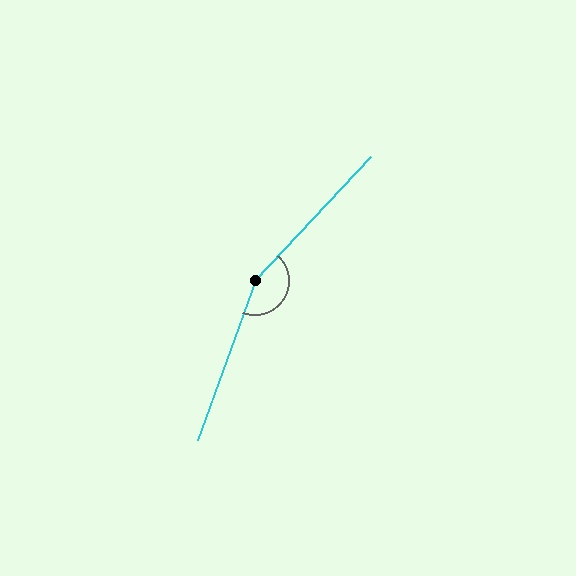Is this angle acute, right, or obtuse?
It is obtuse.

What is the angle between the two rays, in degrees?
Approximately 157 degrees.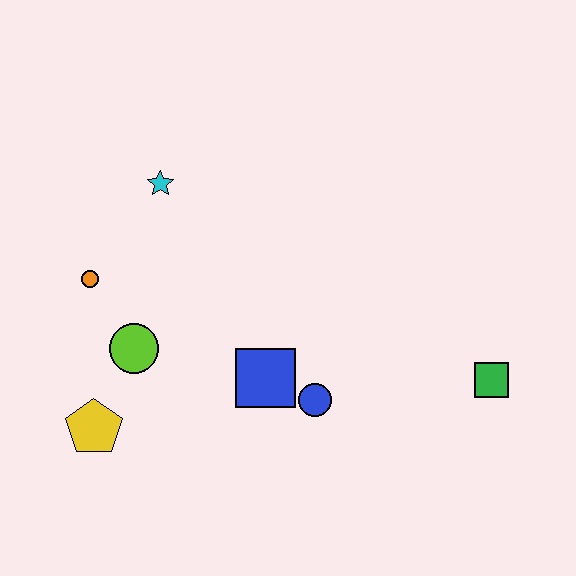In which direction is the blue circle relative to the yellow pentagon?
The blue circle is to the right of the yellow pentagon.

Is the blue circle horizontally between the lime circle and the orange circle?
No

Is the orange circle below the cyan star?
Yes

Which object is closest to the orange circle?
The lime circle is closest to the orange circle.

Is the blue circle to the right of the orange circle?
Yes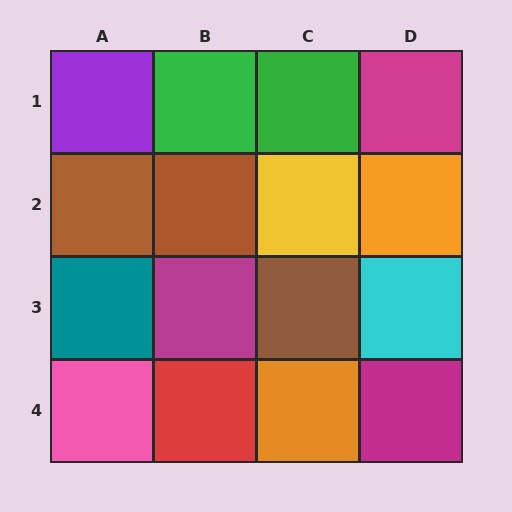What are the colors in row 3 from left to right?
Teal, magenta, brown, cyan.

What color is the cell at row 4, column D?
Magenta.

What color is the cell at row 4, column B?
Red.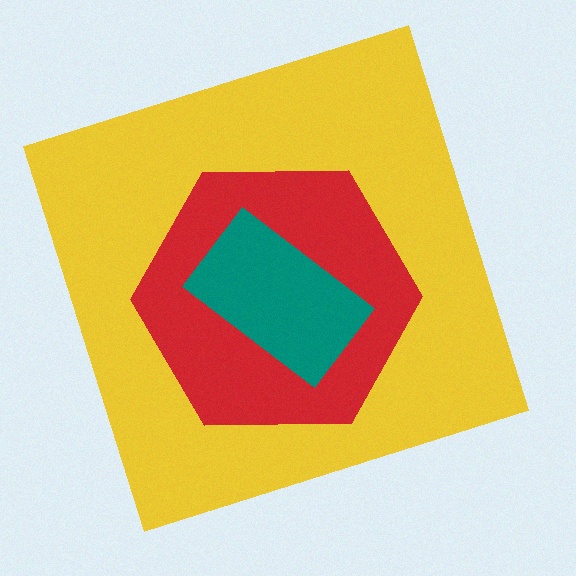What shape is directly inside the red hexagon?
The teal rectangle.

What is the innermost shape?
The teal rectangle.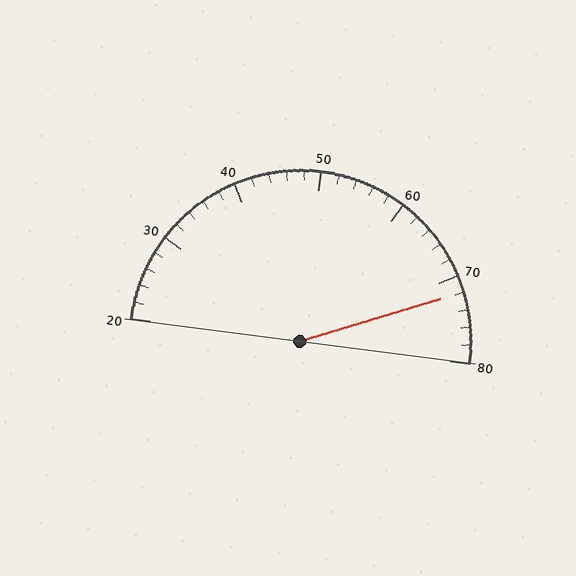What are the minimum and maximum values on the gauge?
The gauge ranges from 20 to 80.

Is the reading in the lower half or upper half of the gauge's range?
The reading is in the upper half of the range (20 to 80).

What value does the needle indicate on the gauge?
The needle indicates approximately 72.